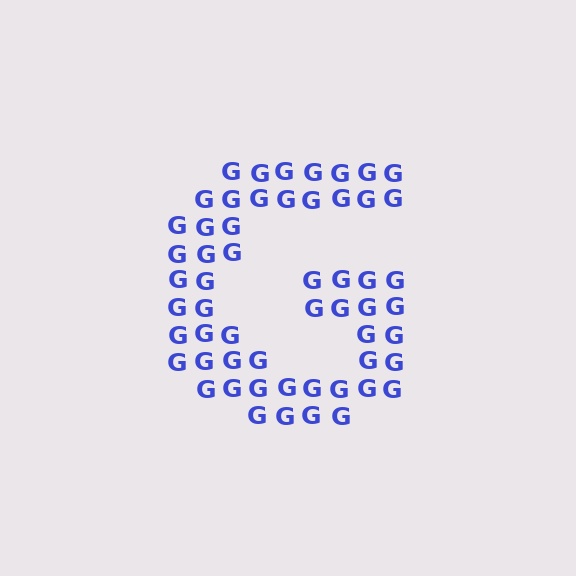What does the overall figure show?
The overall figure shows the letter G.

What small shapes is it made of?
It is made of small letter G's.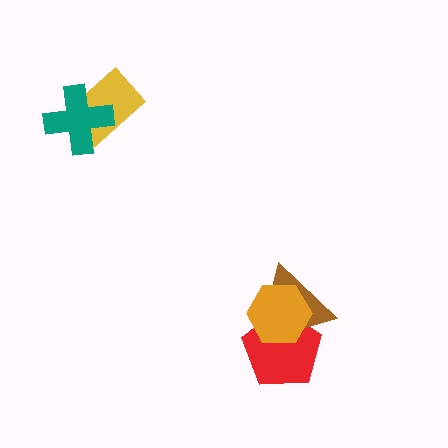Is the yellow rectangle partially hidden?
Yes, it is partially covered by another shape.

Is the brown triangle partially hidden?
Yes, it is partially covered by another shape.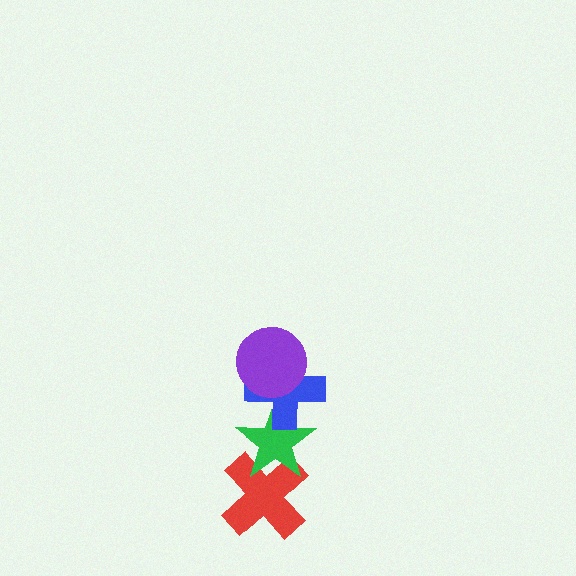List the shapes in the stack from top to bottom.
From top to bottom: the purple circle, the blue cross, the green star, the red cross.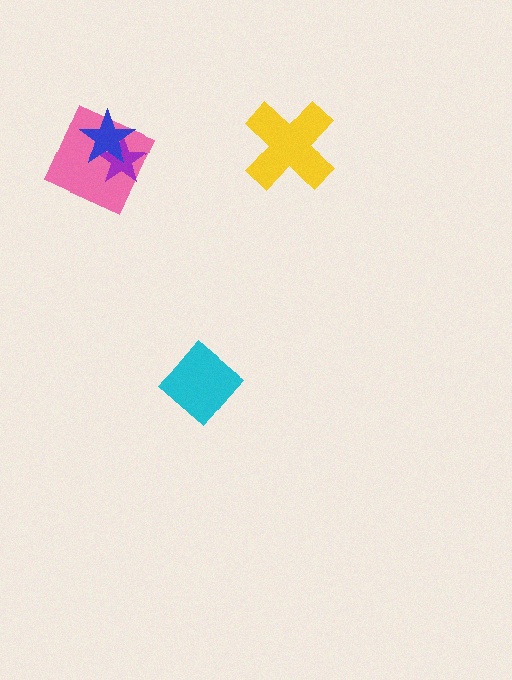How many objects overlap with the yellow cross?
0 objects overlap with the yellow cross.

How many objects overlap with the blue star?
2 objects overlap with the blue star.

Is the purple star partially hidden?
Yes, it is partially covered by another shape.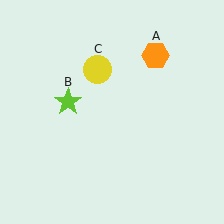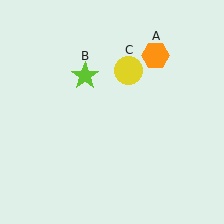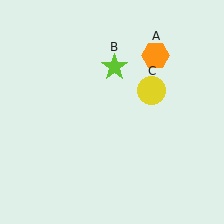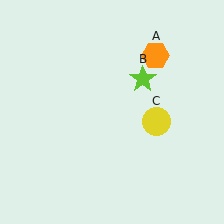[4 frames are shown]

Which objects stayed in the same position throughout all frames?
Orange hexagon (object A) remained stationary.